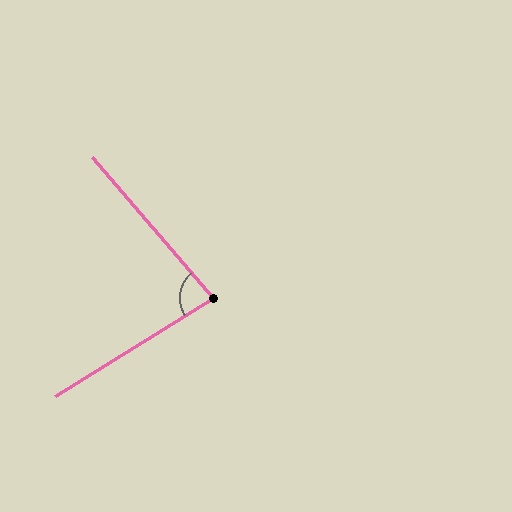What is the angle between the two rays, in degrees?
Approximately 81 degrees.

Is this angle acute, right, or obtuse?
It is acute.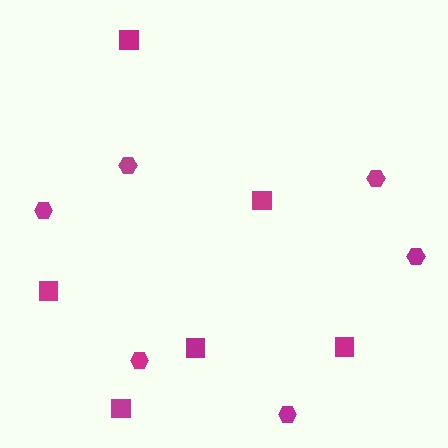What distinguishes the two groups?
There are 2 groups: one group of hexagons (6) and one group of squares (6).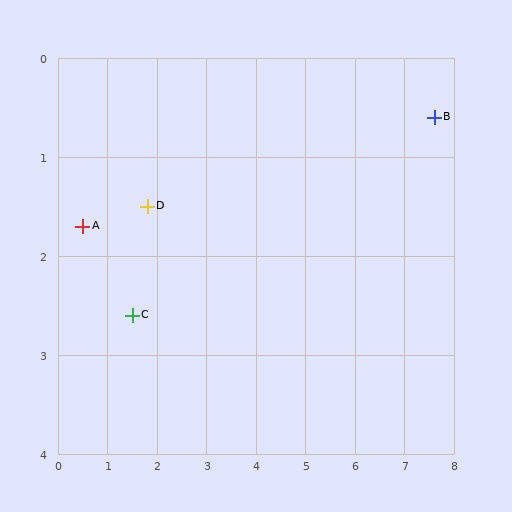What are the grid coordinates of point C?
Point C is at approximately (1.5, 2.6).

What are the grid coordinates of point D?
Point D is at approximately (1.8, 1.5).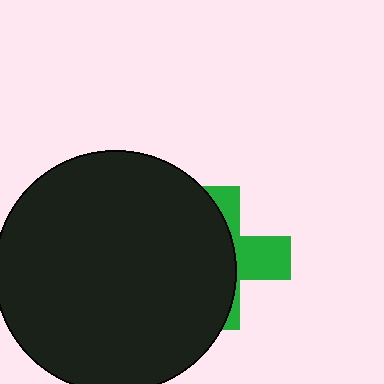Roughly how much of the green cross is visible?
A small part of it is visible (roughly 36%).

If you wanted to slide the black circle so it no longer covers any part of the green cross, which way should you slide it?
Slide it left — that is the most direct way to separate the two shapes.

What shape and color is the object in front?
The object in front is a black circle.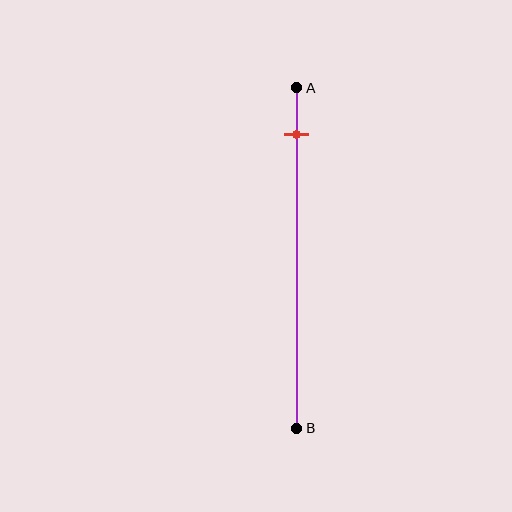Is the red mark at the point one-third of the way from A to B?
No, the mark is at about 15% from A, not at the 33% one-third point.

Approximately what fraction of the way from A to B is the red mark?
The red mark is approximately 15% of the way from A to B.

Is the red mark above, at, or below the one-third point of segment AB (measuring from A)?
The red mark is above the one-third point of segment AB.